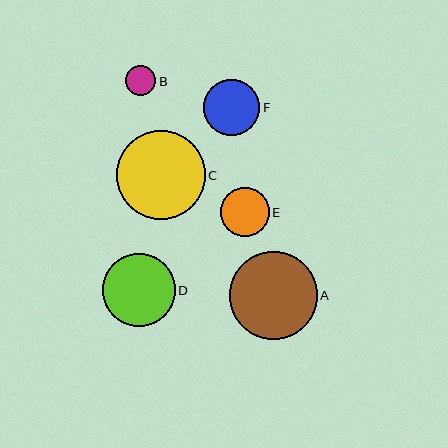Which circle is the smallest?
Circle B is the smallest with a size of approximately 30 pixels.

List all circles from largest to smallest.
From largest to smallest: C, A, D, F, E, B.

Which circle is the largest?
Circle C is the largest with a size of approximately 89 pixels.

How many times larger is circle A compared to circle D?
Circle A is approximately 1.2 times the size of circle D.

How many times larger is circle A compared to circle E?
Circle A is approximately 1.8 times the size of circle E.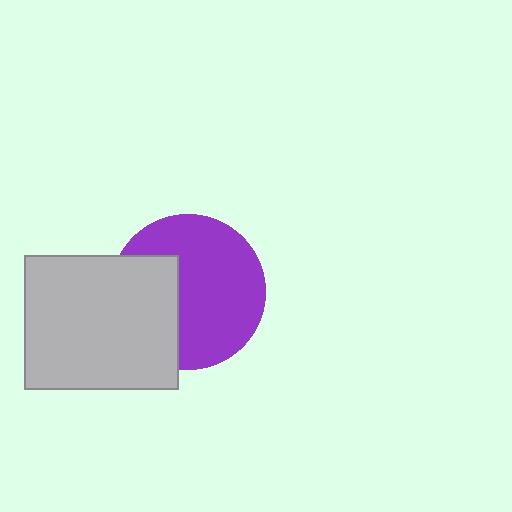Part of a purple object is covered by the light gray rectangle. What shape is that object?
It is a circle.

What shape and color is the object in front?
The object in front is a light gray rectangle.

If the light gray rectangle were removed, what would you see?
You would see the complete purple circle.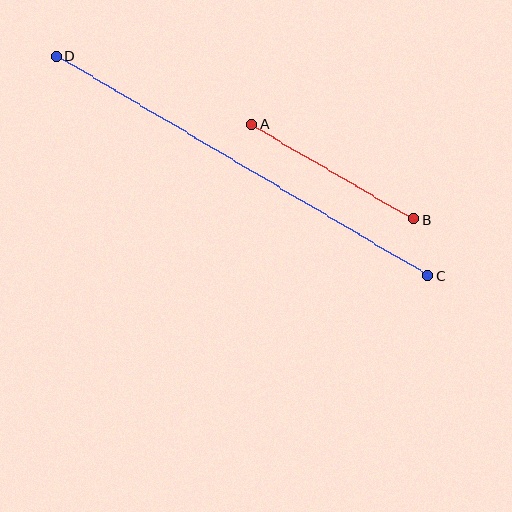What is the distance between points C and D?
The distance is approximately 431 pixels.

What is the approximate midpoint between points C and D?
The midpoint is at approximately (242, 166) pixels.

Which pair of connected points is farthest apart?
Points C and D are farthest apart.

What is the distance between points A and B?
The distance is approximately 188 pixels.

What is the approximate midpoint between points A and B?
The midpoint is at approximately (333, 172) pixels.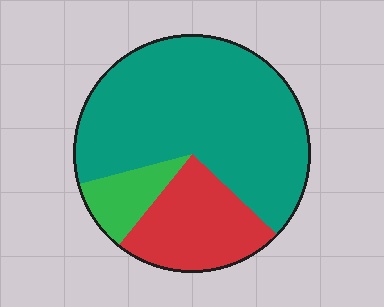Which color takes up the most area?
Teal, at roughly 65%.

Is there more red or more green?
Red.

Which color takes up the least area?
Green, at roughly 10%.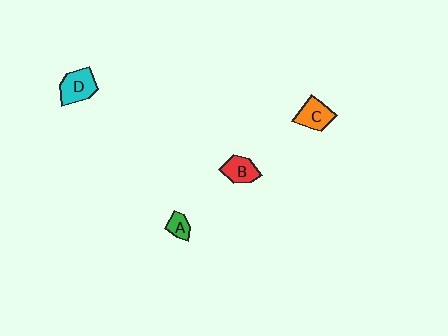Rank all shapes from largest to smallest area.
From largest to smallest: D (cyan), C (orange), B (red), A (green).